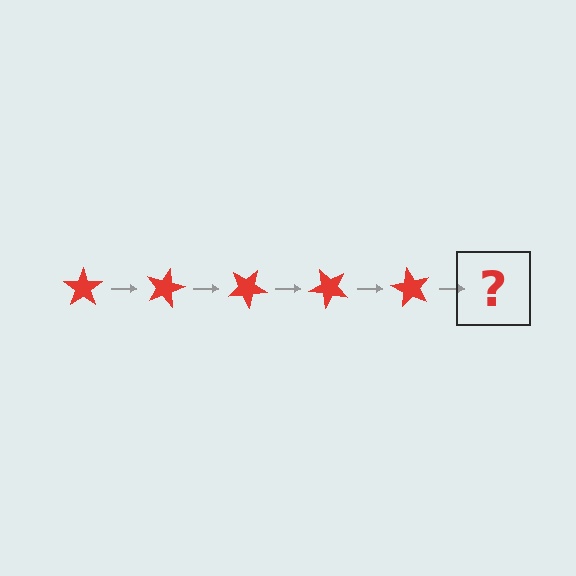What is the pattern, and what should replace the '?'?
The pattern is that the star rotates 15 degrees each step. The '?' should be a red star rotated 75 degrees.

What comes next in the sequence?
The next element should be a red star rotated 75 degrees.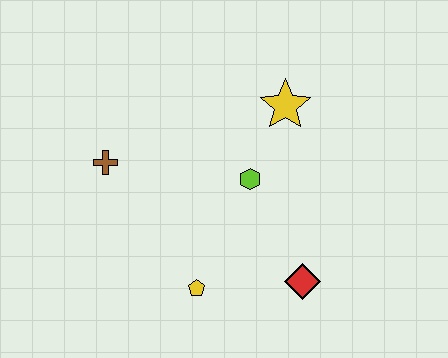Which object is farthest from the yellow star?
The yellow pentagon is farthest from the yellow star.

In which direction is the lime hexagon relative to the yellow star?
The lime hexagon is below the yellow star.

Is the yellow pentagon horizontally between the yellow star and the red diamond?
No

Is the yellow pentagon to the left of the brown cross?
No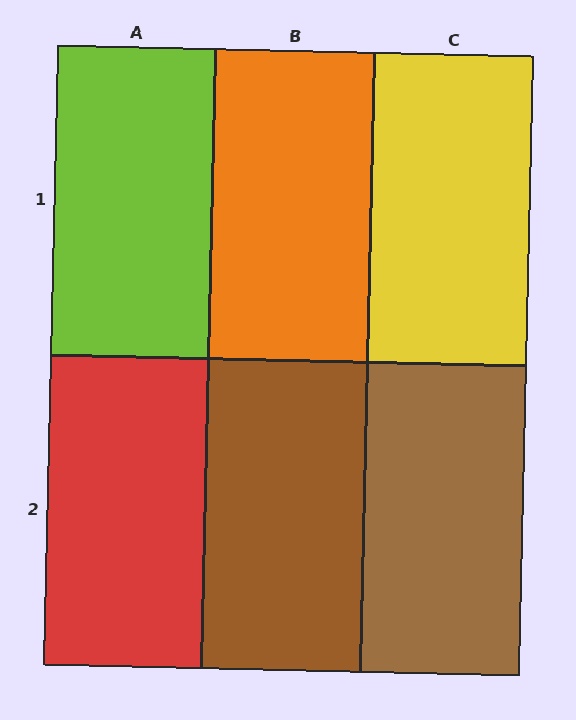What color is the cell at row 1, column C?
Yellow.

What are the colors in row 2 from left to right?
Red, brown, brown.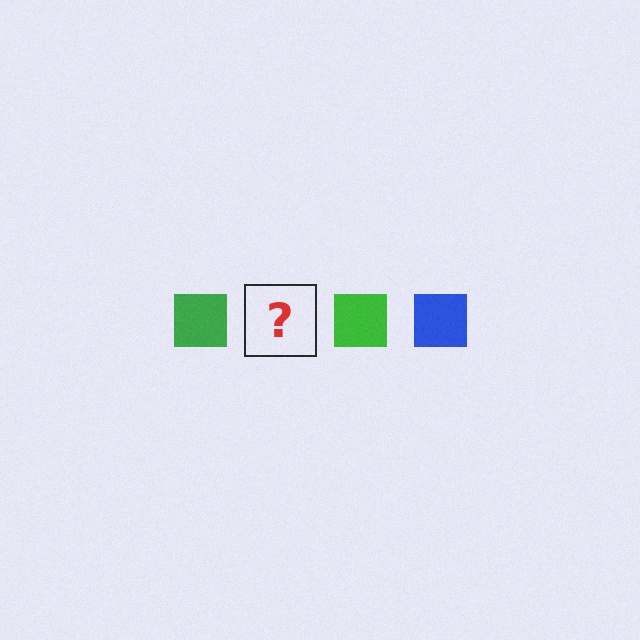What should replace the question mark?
The question mark should be replaced with a blue square.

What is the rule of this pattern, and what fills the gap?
The rule is that the pattern cycles through green, blue squares. The gap should be filled with a blue square.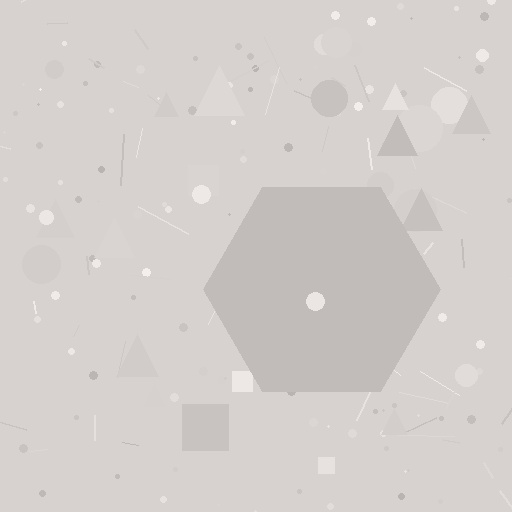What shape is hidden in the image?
A hexagon is hidden in the image.